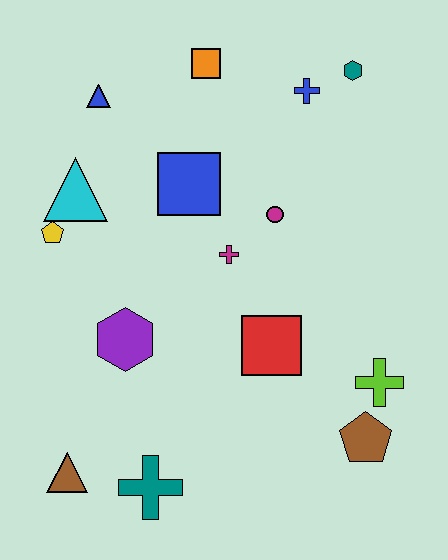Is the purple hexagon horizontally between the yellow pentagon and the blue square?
Yes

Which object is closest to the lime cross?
The brown pentagon is closest to the lime cross.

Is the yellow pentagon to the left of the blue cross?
Yes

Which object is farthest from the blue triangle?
The brown pentagon is farthest from the blue triangle.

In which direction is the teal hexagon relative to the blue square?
The teal hexagon is to the right of the blue square.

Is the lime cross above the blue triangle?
No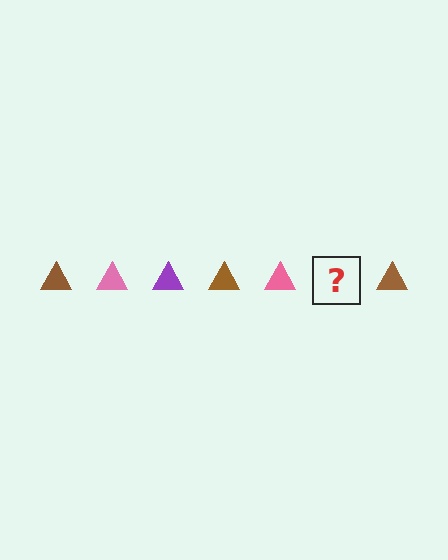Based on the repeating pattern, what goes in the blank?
The blank should be a purple triangle.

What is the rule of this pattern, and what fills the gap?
The rule is that the pattern cycles through brown, pink, purple triangles. The gap should be filled with a purple triangle.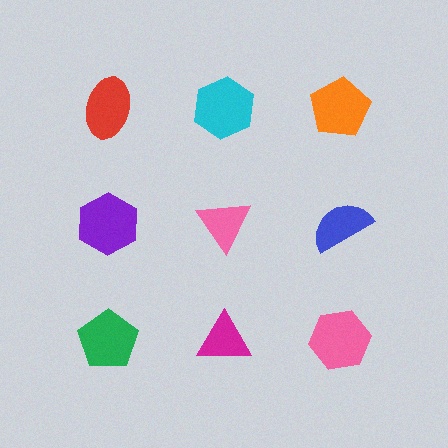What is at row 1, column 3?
An orange pentagon.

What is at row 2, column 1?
A purple hexagon.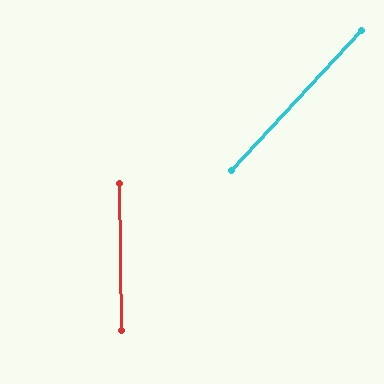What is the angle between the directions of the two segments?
Approximately 44 degrees.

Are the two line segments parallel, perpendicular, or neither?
Neither parallel nor perpendicular — they differ by about 44°.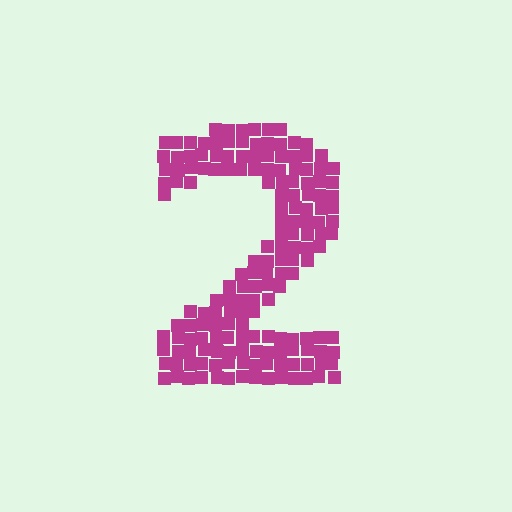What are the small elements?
The small elements are squares.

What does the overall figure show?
The overall figure shows the digit 2.